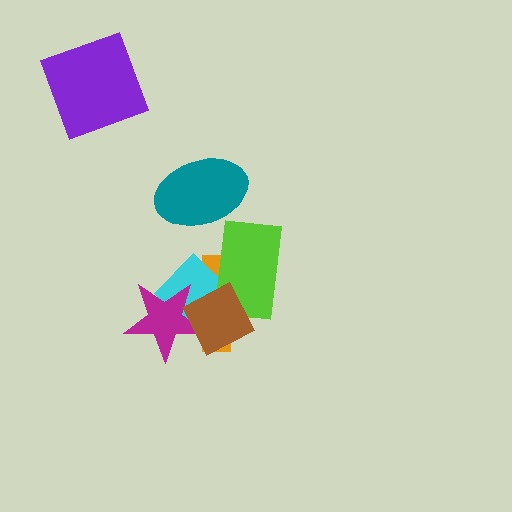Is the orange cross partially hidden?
Yes, it is partially covered by another shape.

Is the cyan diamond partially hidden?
Yes, it is partially covered by another shape.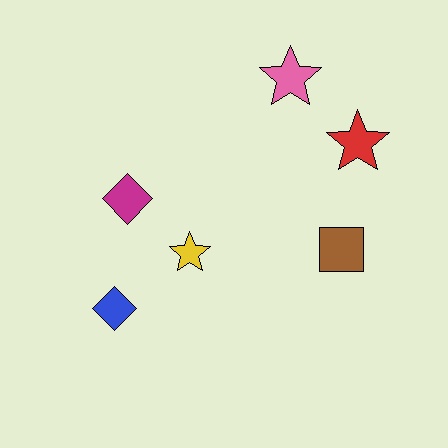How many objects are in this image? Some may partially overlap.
There are 6 objects.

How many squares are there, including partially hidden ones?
There is 1 square.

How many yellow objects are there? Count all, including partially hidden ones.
There is 1 yellow object.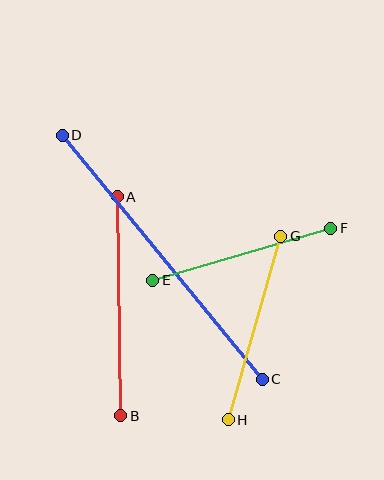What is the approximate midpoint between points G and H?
The midpoint is at approximately (255, 328) pixels.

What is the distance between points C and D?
The distance is approximately 316 pixels.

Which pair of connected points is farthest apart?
Points C and D are farthest apart.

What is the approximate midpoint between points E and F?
The midpoint is at approximately (242, 254) pixels.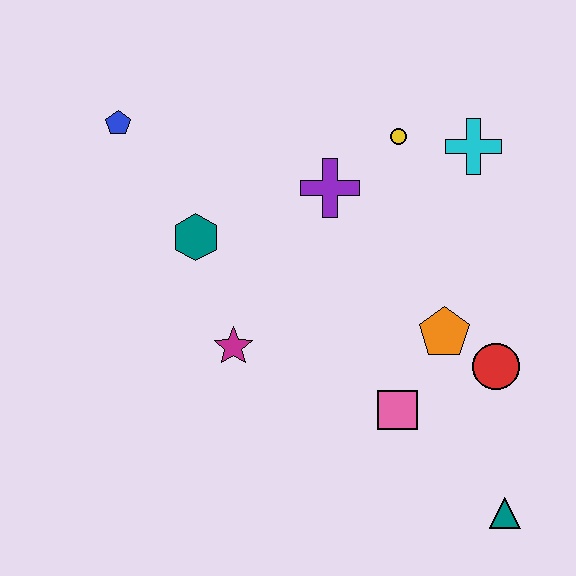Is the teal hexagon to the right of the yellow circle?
No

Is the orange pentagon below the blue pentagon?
Yes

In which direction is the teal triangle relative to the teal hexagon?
The teal triangle is to the right of the teal hexagon.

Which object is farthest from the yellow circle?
The teal triangle is farthest from the yellow circle.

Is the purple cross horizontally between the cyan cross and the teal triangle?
No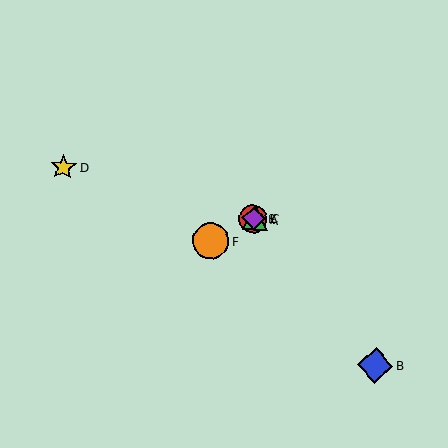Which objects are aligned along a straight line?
Objects A, C, E, F are aligned along a straight line.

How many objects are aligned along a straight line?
4 objects (A, C, E, F) are aligned along a straight line.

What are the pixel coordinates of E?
Object E is at (254, 219).